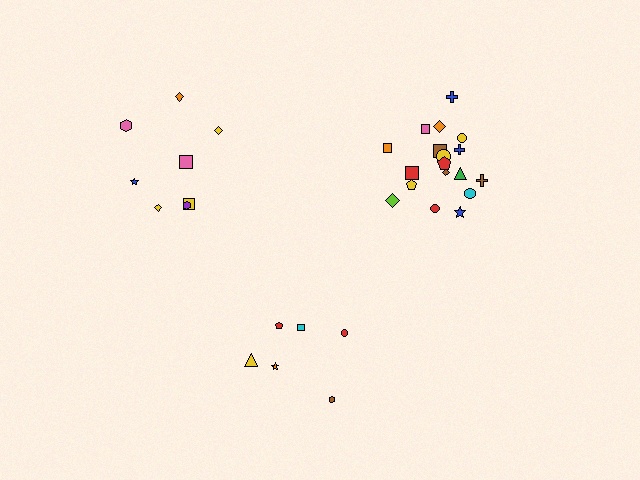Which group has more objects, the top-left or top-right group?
The top-right group.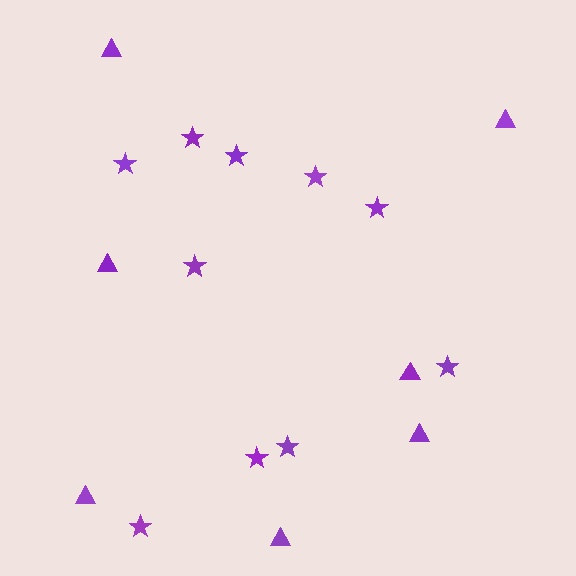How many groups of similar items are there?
There are 2 groups: one group of stars (10) and one group of triangles (7).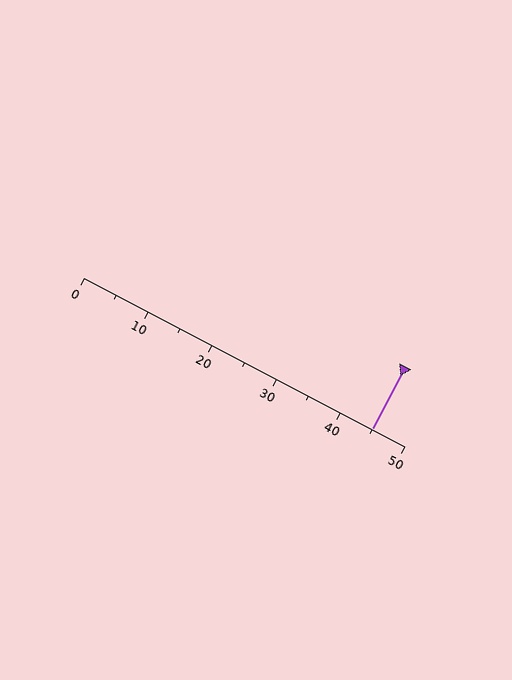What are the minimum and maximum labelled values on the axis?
The axis runs from 0 to 50.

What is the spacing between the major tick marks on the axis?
The major ticks are spaced 10 apart.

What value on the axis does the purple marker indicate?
The marker indicates approximately 45.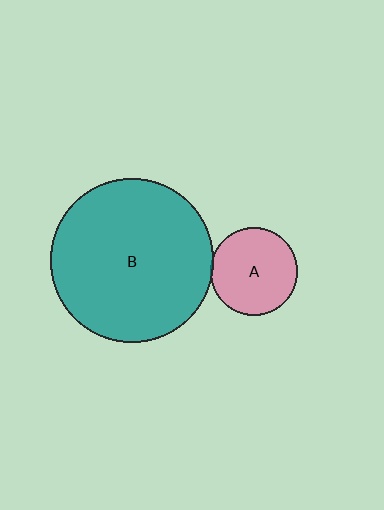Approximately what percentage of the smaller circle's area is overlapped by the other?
Approximately 5%.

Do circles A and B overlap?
Yes.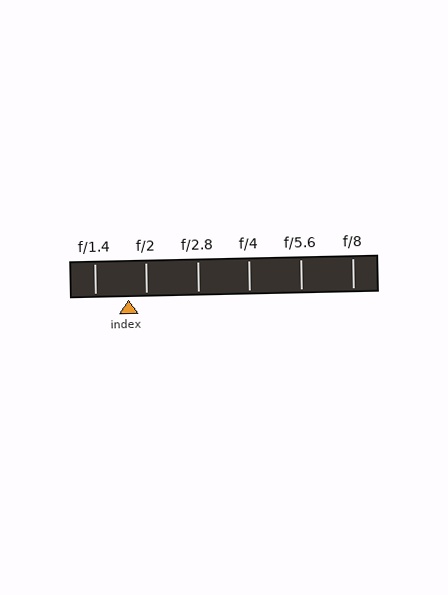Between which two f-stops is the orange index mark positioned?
The index mark is between f/1.4 and f/2.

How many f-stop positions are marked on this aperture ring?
There are 6 f-stop positions marked.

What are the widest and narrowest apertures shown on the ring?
The widest aperture shown is f/1.4 and the narrowest is f/8.